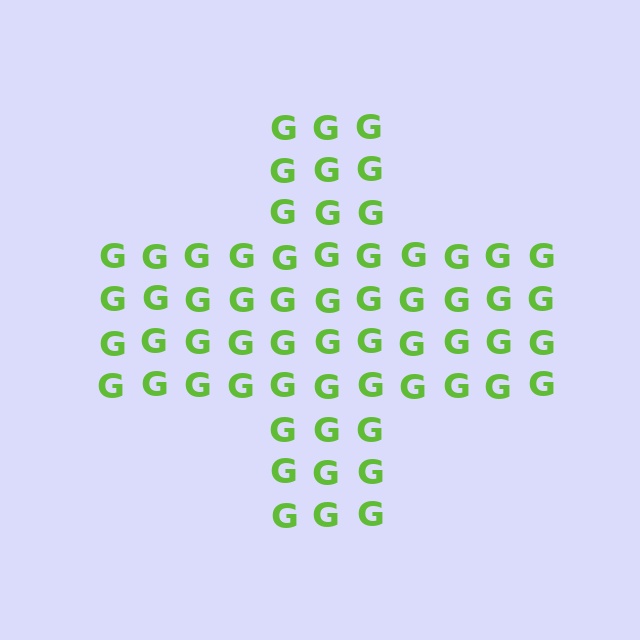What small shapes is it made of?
It is made of small letter G's.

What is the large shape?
The large shape is a cross.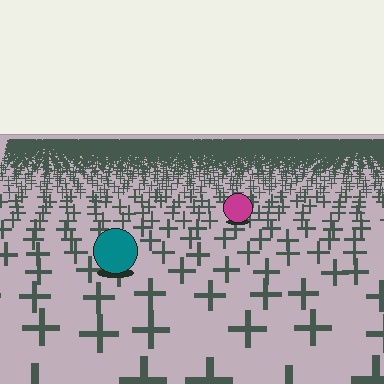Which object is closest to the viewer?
The teal circle is closest. The texture marks near it are larger and more spread out.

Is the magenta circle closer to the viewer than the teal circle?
No. The teal circle is closer — you can tell from the texture gradient: the ground texture is coarser near it.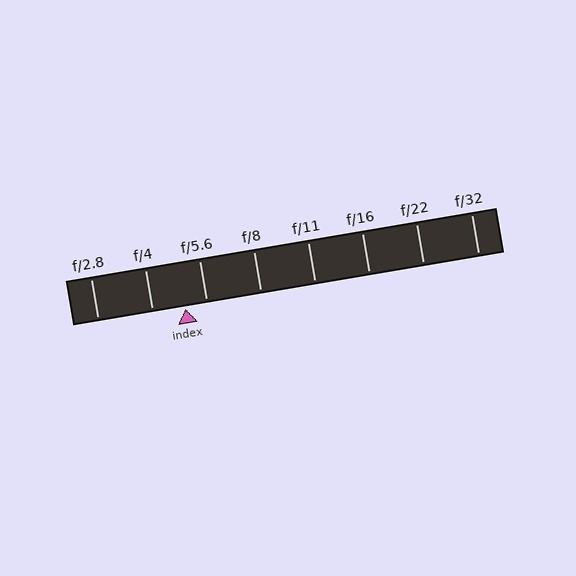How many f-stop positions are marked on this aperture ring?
There are 8 f-stop positions marked.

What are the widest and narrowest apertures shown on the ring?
The widest aperture shown is f/2.8 and the narrowest is f/32.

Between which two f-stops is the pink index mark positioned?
The index mark is between f/4 and f/5.6.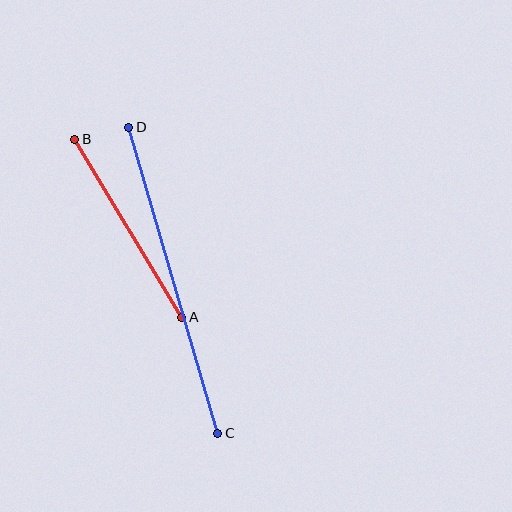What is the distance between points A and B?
The distance is approximately 208 pixels.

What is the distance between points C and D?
The distance is approximately 319 pixels.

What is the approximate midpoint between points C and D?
The midpoint is at approximately (173, 280) pixels.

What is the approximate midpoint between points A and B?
The midpoint is at approximately (128, 228) pixels.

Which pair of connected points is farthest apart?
Points C and D are farthest apart.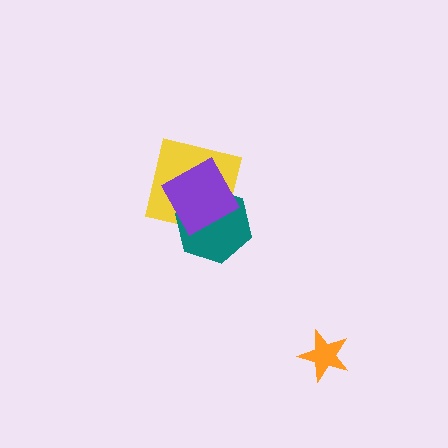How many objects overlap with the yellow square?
2 objects overlap with the yellow square.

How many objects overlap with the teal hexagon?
2 objects overlap with the teal hexagon.